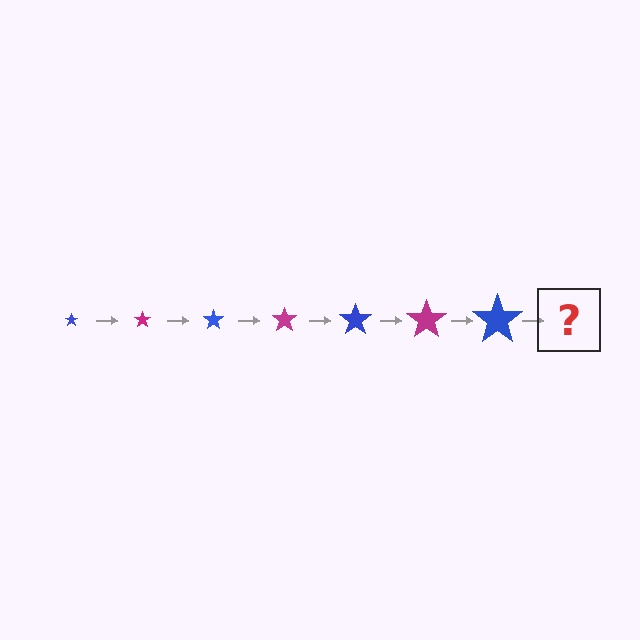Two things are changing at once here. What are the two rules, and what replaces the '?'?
The two rules are that the star grows larger each step and the color cycles through blue and magenta. The '?' should be a magenta star, larger than the previous one.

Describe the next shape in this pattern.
It should be a magenta star, larger than the previous one.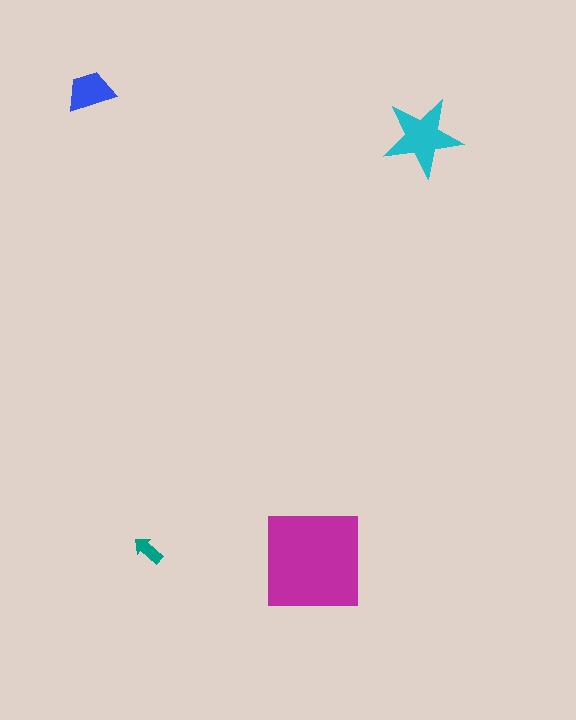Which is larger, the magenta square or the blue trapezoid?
The magenta square.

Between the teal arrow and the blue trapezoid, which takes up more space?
The blue trapezoid.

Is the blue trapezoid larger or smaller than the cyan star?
Smaller.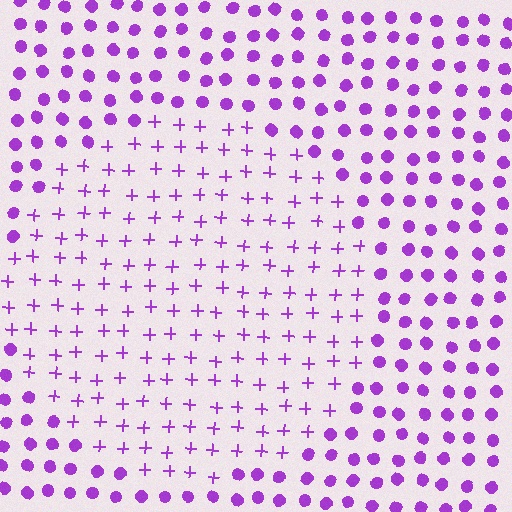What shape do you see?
I see a circle.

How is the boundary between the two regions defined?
The boundary is defined by a change in element shape: plus signs inside vs. circles outside. All elements share the same color and spacing.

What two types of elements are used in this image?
The image uses plus signs inside the circle region and circles outside it.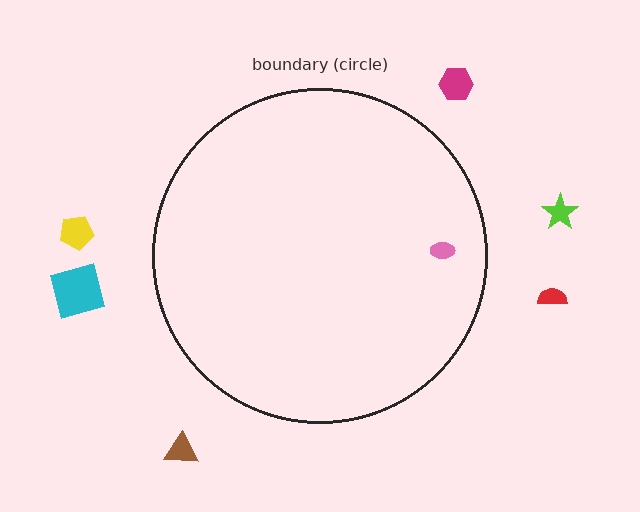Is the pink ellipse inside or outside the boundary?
Inside.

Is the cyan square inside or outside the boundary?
Outside.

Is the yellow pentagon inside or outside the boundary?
Outside.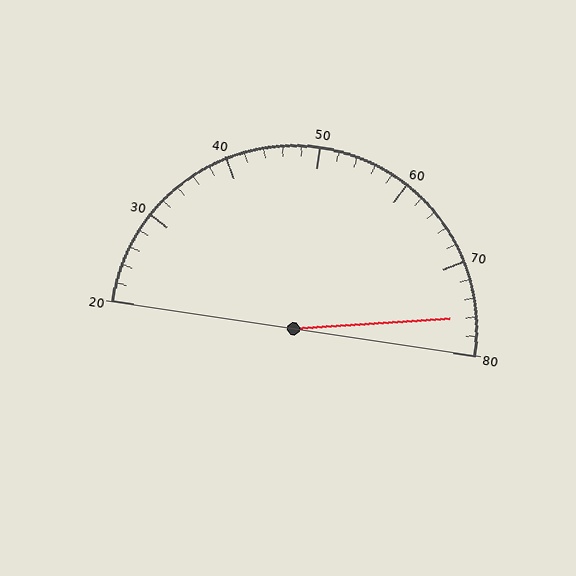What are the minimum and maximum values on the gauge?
The gauge ranges from 20 to 80.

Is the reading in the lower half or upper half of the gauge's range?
The reading is in the upper half of the range (20 to 80).